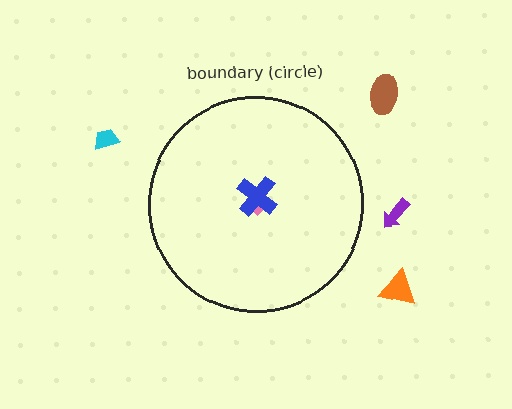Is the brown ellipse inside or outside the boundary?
Outside.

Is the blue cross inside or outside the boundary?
Inside.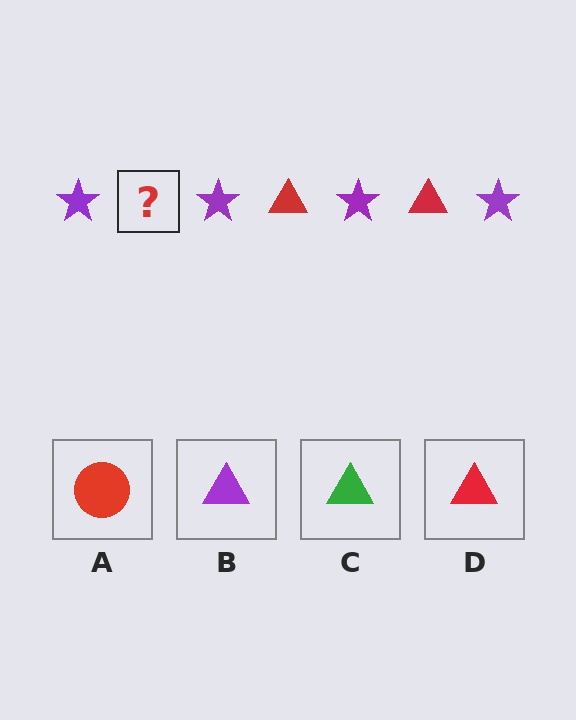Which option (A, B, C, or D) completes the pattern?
D.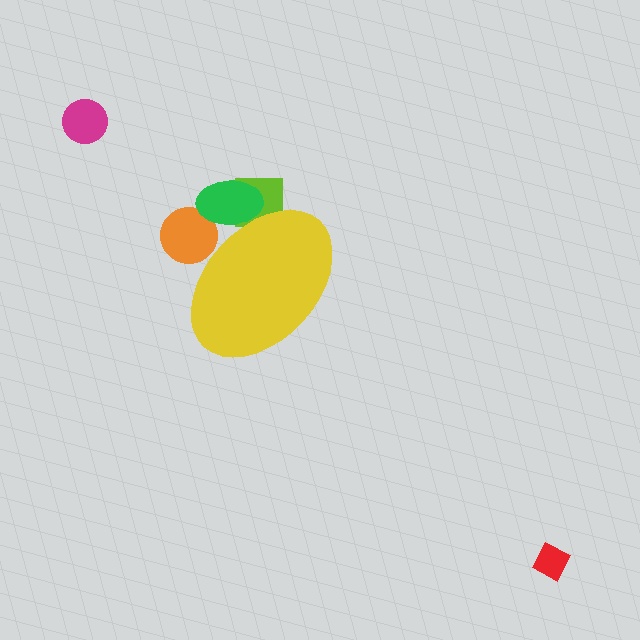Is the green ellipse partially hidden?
Yes, the green ellipse is partially hidden behind the yellow ellipse.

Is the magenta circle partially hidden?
No, the magenta circle is fully visible.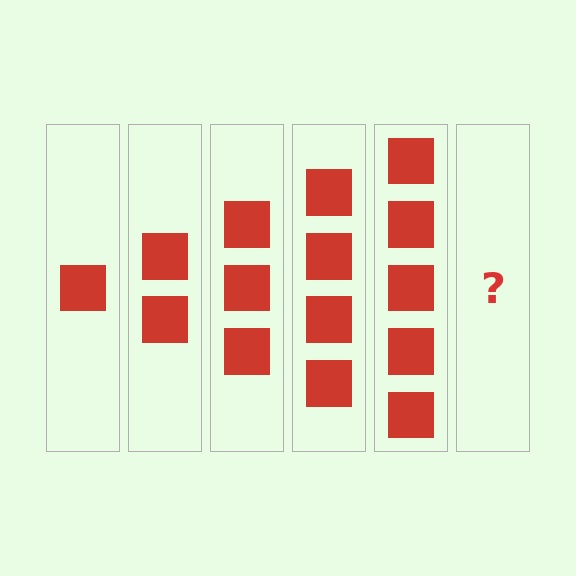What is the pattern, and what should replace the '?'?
The pattern is that each step adds one more square. The '?' should be 6 squares.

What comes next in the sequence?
The next element should be 6 squares.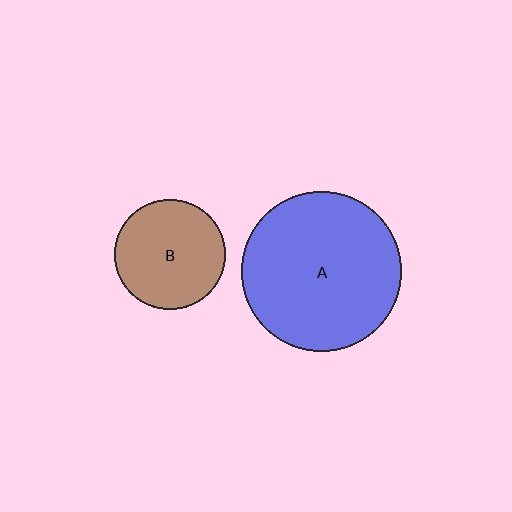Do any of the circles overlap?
No, none of the circles overlap.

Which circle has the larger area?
Circle A (blue).